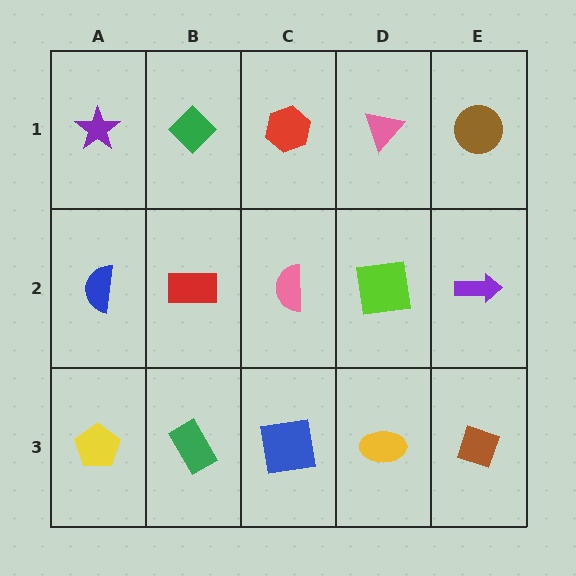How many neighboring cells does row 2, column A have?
3.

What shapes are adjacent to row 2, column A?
A purple star (row 1, column A), a yellow pentagon (row 3, column A), a red rectangle (row 2, column B).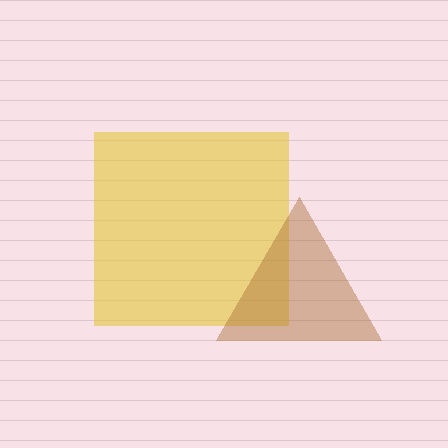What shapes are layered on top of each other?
The layered shapes are: a yellow square, a brown triangle.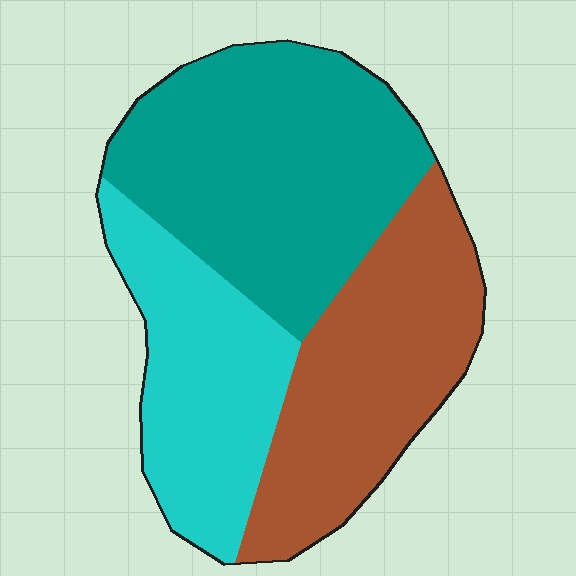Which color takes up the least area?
Cyan, at roughly 25%.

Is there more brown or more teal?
Teal.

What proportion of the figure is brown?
Brown takes up about one third (1/3) of the figure.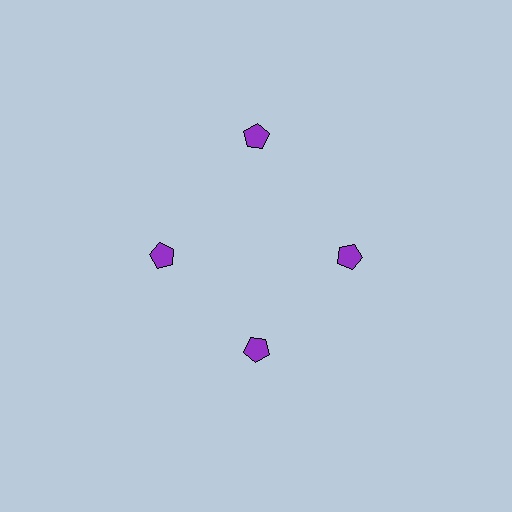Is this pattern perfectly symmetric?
No. The 4 purple pentagons are arranged in a ring, but one element near the 12 o'clock position is pushed outward from the center, breaking the 4-fold rotational symmetry.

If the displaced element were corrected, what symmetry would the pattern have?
It would have 4-fold rotational symmetry — the pattern would map onto itself every 90 degrees.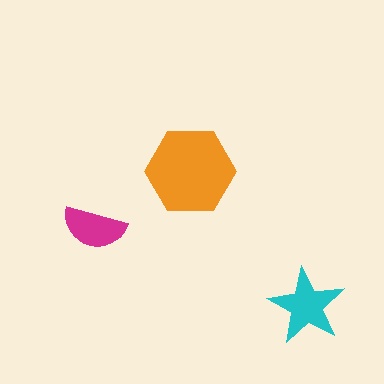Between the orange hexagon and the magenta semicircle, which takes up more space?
The orange hexagon.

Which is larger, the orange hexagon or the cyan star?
The orange hexagon.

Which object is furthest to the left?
The magenta semicircle is leftmost.